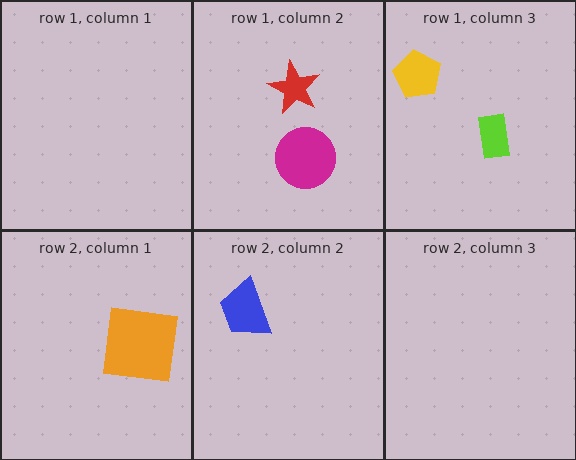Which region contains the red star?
The row 1, column 2 region.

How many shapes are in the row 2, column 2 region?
1.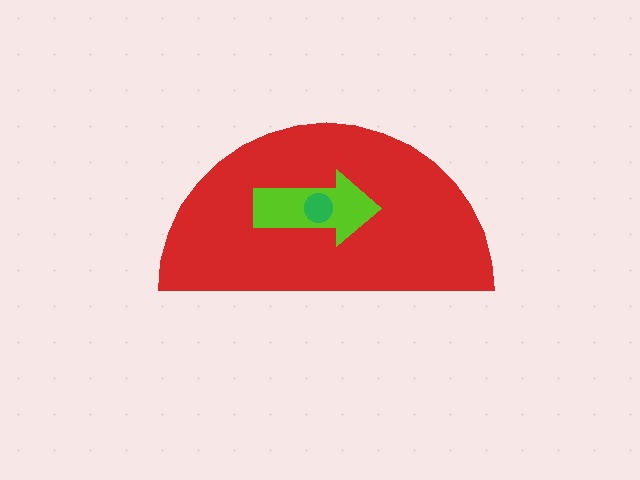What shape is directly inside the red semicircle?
The lime arrow.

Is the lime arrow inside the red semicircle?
Yes.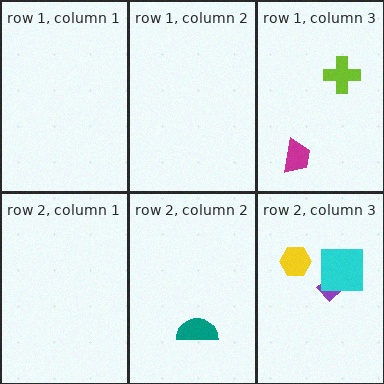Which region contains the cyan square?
The row 2, column 3 region.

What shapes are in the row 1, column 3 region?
The magenta trapezoid, the lime cross.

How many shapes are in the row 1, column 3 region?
2.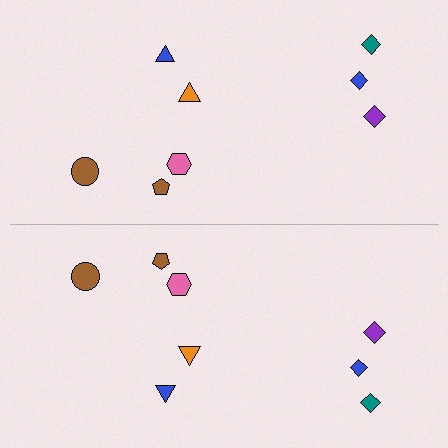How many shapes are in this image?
There are 16 shapes in this image.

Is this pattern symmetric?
Yes, this pattern has bilateral (reflection) symmetry.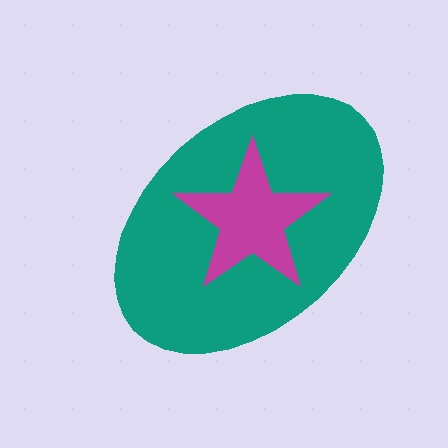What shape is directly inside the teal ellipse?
The magenta star.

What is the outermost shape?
The teal ellipse.